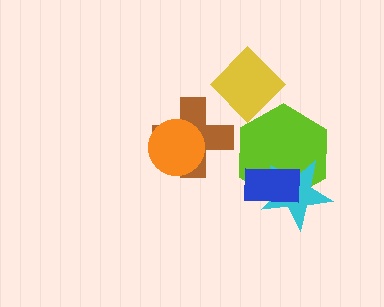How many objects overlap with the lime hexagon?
3 objects overlap with the lime hexagon.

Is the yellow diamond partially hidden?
No, no other shape covers it.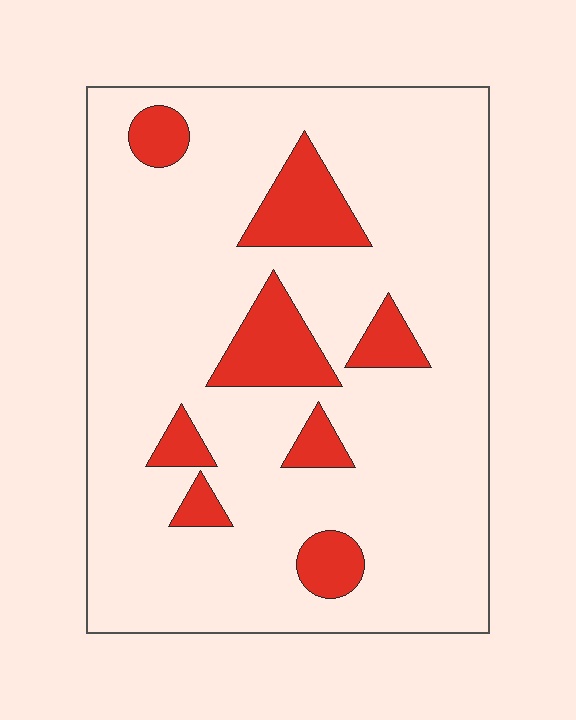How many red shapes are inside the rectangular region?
8.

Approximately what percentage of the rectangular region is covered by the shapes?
Approximately 15%.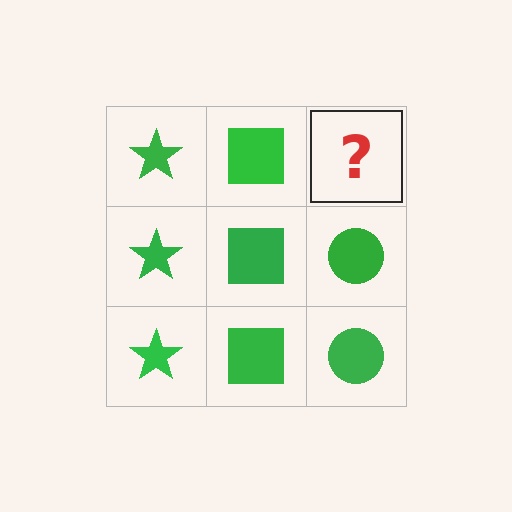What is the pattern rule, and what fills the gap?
The rule is that each column has a consistent shape. The gap should be filled with a green circle.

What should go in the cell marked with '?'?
The missing cell should contain a green circle.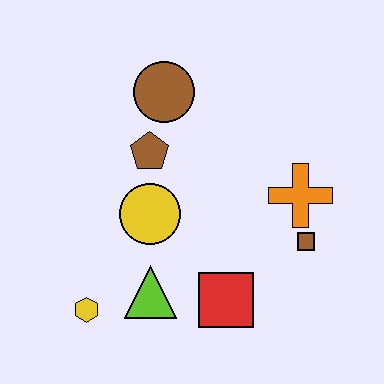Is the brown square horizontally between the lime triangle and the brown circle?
No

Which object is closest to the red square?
The lime triangle is closest to the red square.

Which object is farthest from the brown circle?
The yellow hexagon is farthest from the brown circle.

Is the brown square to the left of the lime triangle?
No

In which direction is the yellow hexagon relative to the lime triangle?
The yellow hexagon is to the left of the lime triangle.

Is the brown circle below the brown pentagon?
No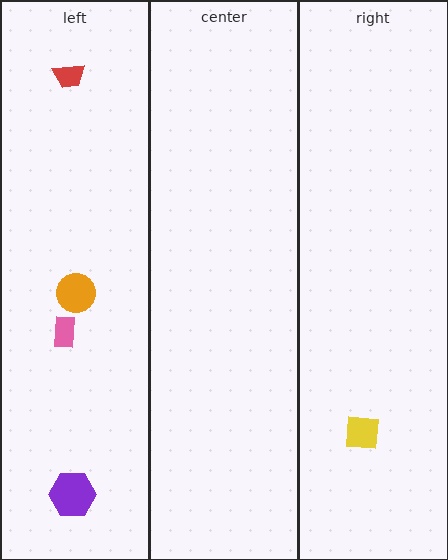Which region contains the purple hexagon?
The left region.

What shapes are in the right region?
The yellow square.